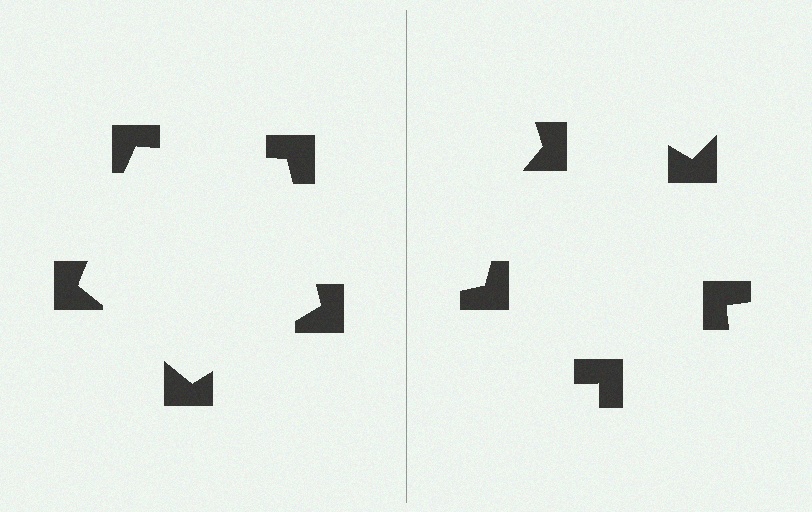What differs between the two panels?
The notched squares are positioned identically on both sides; only the wedge orientations differ. On the left they align to a pentagon; on the right they are misaligned.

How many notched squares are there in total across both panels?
10 — 5 on each side.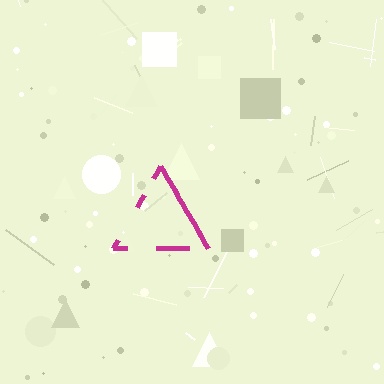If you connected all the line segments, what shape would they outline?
They would outline a triangle.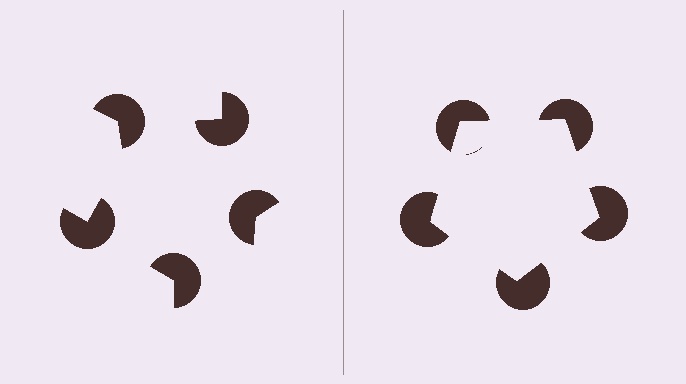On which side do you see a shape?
An illusory pentagon appears on the right side. On the left side the wedge cuts are rotated, so no coherent shape forms.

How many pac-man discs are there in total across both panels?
10 — 5 on each side.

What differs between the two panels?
The pac-man discs are positioned identically on both sides; only the wedge orientations differ. On the right they align to a pentagon; on the left they are misaligned.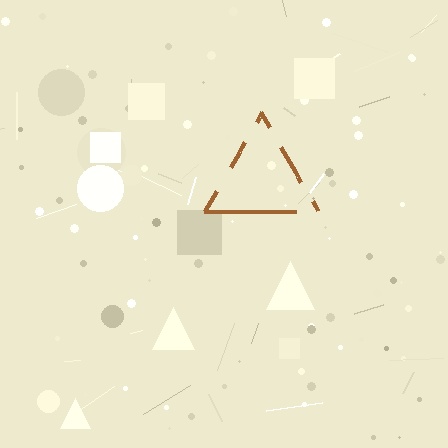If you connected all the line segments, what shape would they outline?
They would outline a triangle.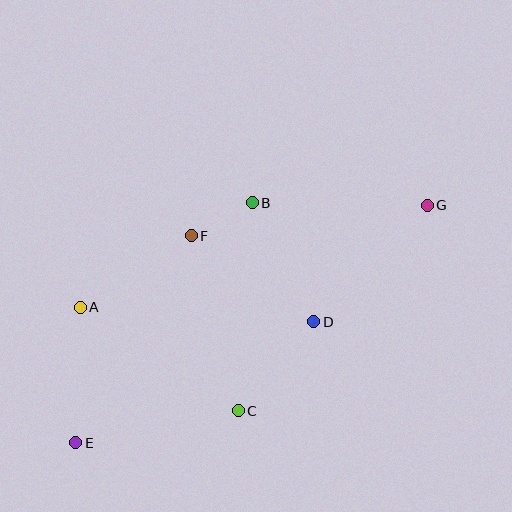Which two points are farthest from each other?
Points E and G are farthest from each other.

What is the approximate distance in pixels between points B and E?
The distance between B and E is approximately 298 pixels.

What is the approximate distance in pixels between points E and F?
The distance between E and F is approximately 238 pixels.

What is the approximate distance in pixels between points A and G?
The distance between A and G is approximately 362 pixels.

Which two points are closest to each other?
Points B and F are closest to each other.